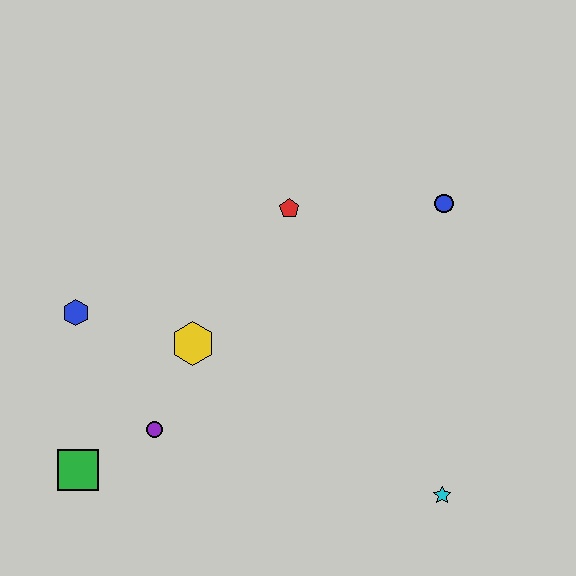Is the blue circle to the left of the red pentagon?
No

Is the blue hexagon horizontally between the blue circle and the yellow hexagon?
No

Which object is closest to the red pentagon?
The blue circle is closest to the red pentagon.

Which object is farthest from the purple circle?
The blue circle is farthest from the purple circle.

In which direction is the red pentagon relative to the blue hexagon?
The red pentagon is to the right of the blue hexagon.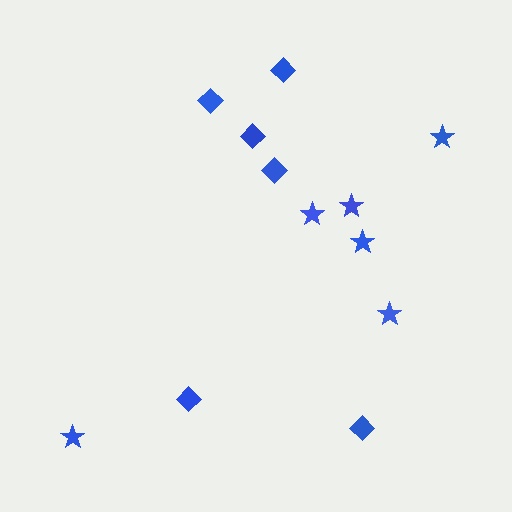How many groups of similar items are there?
There are 2 groups: one group of diamonds (6) and one group of stars (6).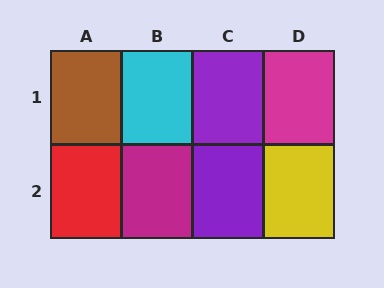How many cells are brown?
1 cell is brown.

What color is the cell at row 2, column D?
Yellow.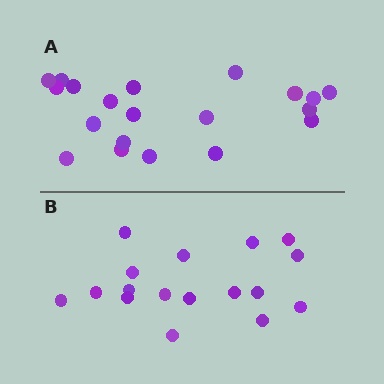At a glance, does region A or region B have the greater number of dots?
Region A (the top region) has more dots.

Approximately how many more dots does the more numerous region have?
Region A has just a few more — roughly 2 or 3 more dots than region B.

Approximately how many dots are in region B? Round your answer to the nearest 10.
About 20 dots. (The exact count is 17, which rounds to 20.)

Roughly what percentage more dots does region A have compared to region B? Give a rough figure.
About 20% more.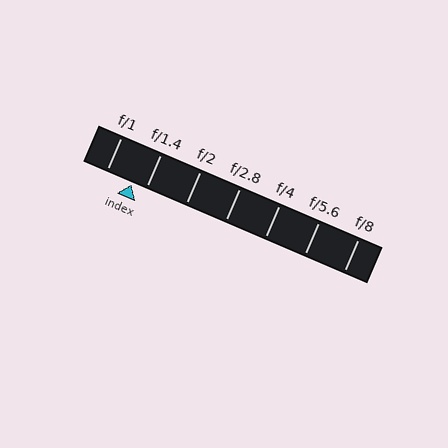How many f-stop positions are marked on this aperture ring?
There are 7 f-stop positions marked.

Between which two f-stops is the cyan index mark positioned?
The index mark is between f/1 and f/1.4.